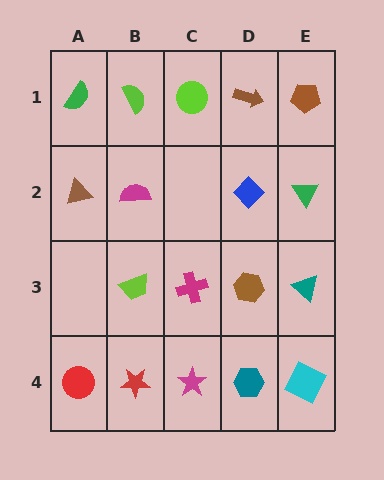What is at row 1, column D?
A brown arrow.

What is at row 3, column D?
A brown hexagon.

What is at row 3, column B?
A lime trapezoid.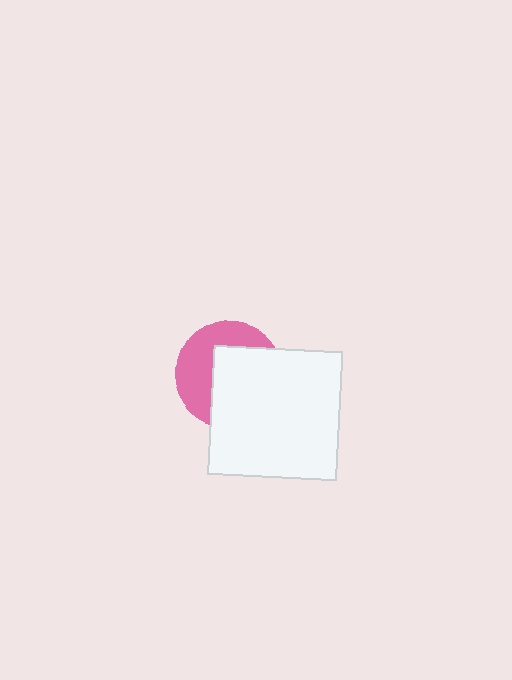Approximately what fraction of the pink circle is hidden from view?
Roughly 56% of the pink circle is hidden behind the white square.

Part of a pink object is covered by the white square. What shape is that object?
It is a circle.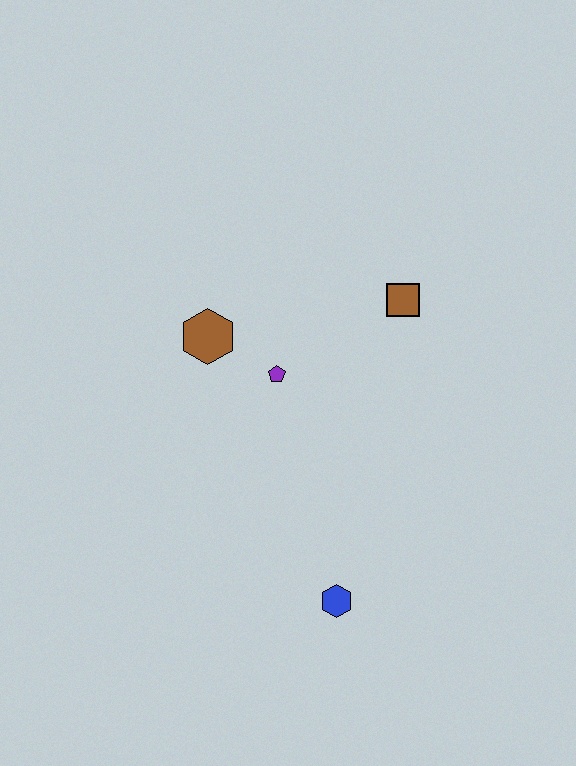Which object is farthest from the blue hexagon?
The brown square is farthest from the blue hexagon.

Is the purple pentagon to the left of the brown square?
Yes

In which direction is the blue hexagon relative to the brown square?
The blue hexagon is below the brown square.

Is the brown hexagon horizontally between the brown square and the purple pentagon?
No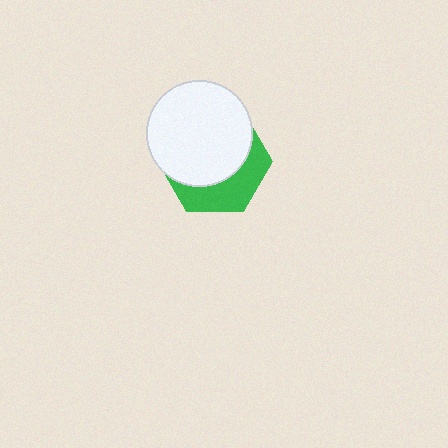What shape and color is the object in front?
The object in front is a white circle.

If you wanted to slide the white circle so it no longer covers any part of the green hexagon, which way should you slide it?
Slide it up — that is the most direct way to separate the two shapes.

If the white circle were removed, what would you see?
You would see the complete green hexagon.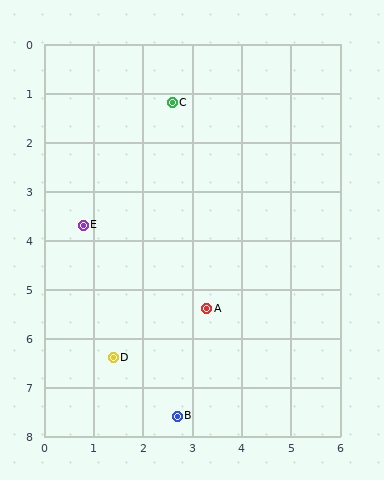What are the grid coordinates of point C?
Point C is at approximately (2.6, 1.2).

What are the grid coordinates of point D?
Point D is at approximately (1.4, 6.4).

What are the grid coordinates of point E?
Point E is at approximately (0.8, 3.7).